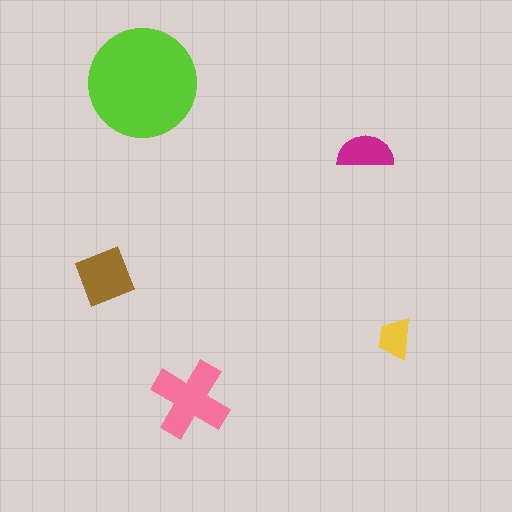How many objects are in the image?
There are 5 objects in the image.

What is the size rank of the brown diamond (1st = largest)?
3rd.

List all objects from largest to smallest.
The lime circle, the pink cross, the brown diamond, the magenta semicircle, the yellow trapezoid.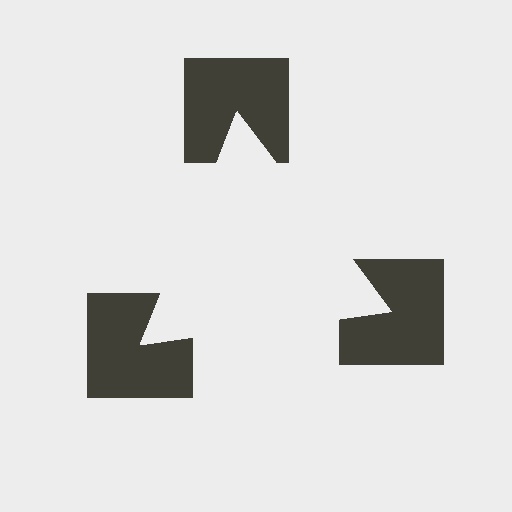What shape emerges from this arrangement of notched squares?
An illusory triangle — its edges are inferred from the aligned wedge cuts in the notched squares, not physically drawn.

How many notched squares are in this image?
There are 3 — one at each vertex of the illusory triangle.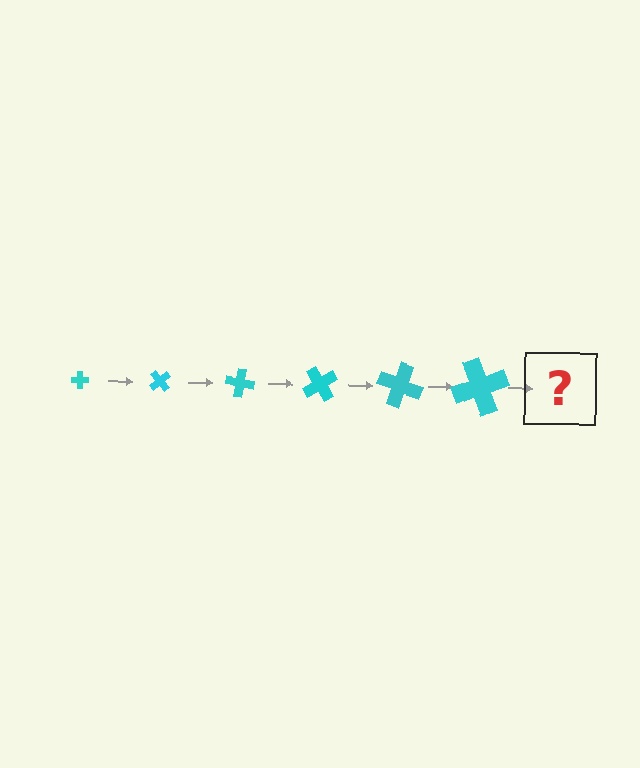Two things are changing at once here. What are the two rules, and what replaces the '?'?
The two rules are that the cross grows larger each step and it rotates 50 degrees each step. The '?' should be a cross, larger than the previous one and rotated 300 degrees from the start.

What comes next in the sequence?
The next element should be a cross, larger than the previous one and rotated 300 degrees from the start.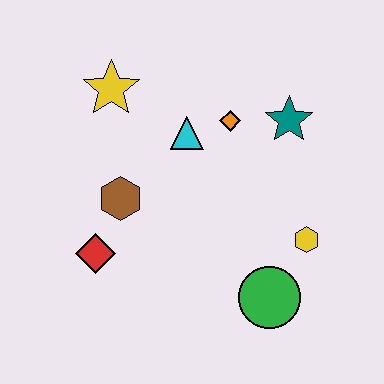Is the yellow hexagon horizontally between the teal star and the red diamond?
No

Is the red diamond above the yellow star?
No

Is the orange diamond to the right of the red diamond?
Yes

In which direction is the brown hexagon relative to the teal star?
The brown hexagon is to the left of the teal star.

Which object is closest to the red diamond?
The brown hexagon is closest to the red diamond.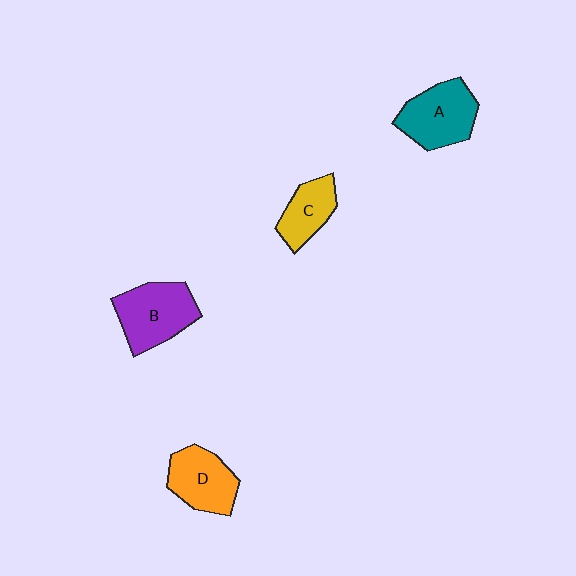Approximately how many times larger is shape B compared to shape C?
Approximately 1.5 times.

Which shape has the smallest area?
Shape C (yellow).